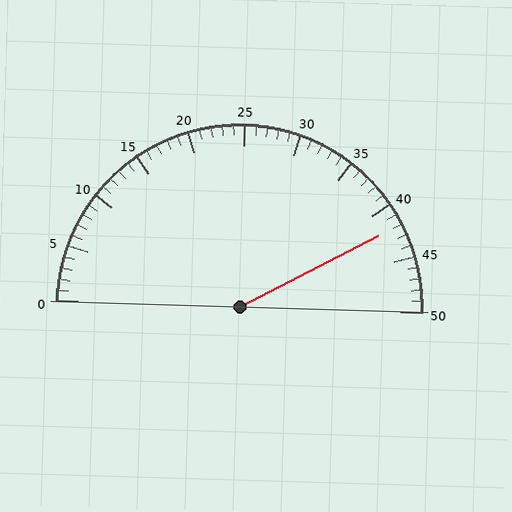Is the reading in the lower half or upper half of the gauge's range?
The reading is in the upper half of the range (0 to 50).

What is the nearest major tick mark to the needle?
The nearest major tick mark is 40.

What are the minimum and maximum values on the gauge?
The gauge ranges from 0 to 50.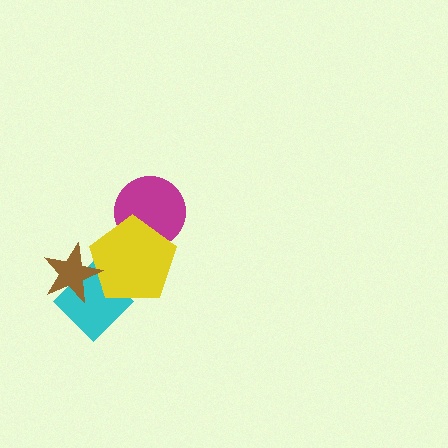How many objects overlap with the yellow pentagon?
3 objects overlap with the yellow pentagon.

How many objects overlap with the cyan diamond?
2 objects overlap with the cyan diamond.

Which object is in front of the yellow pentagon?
The brown star is in front of the yellow pentagon.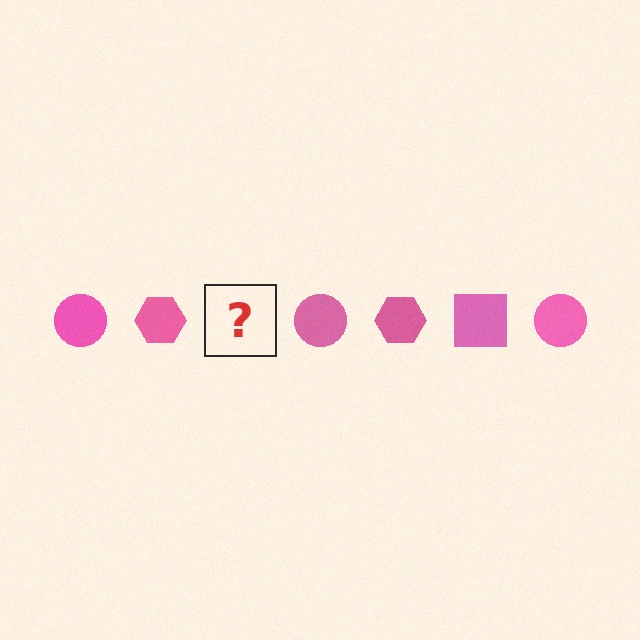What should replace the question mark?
The question mark should be replaced with a pink square.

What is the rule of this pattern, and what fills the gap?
The rule is that the pattern cycles through circle, hexagon, square shapes in pink. The gap should be filled with a pink square.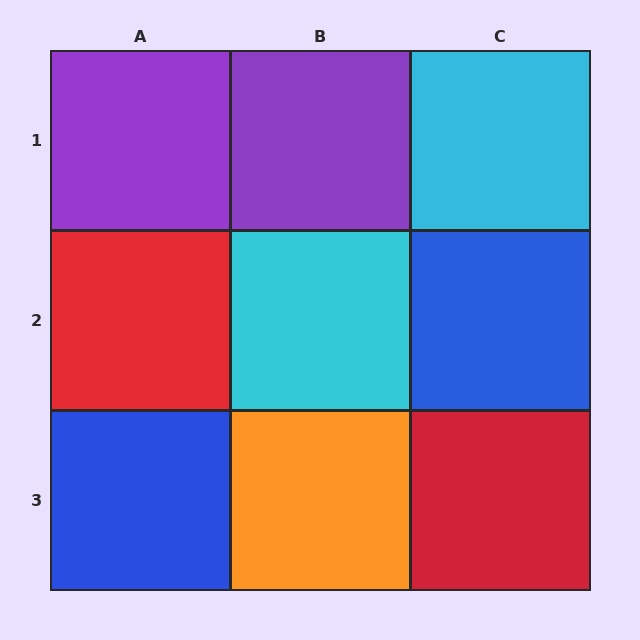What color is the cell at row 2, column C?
Blue.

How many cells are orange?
1 cell is orange.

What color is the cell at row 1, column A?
Purple.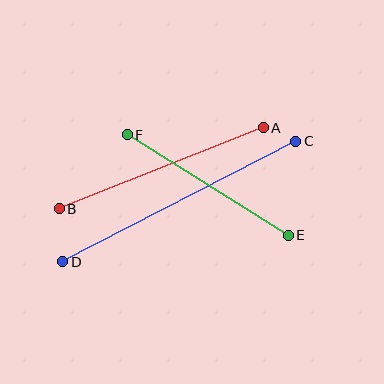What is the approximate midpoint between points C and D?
The midpoint is at approximately (179, 201) pixels.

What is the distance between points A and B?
The distance is approximately 219 pixels.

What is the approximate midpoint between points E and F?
The midpoint is at approximately (208, 185) pixels.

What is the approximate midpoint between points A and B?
The midpoint is at approximately (161, 168) pixels.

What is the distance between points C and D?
The distance is approximately 263 pixels.